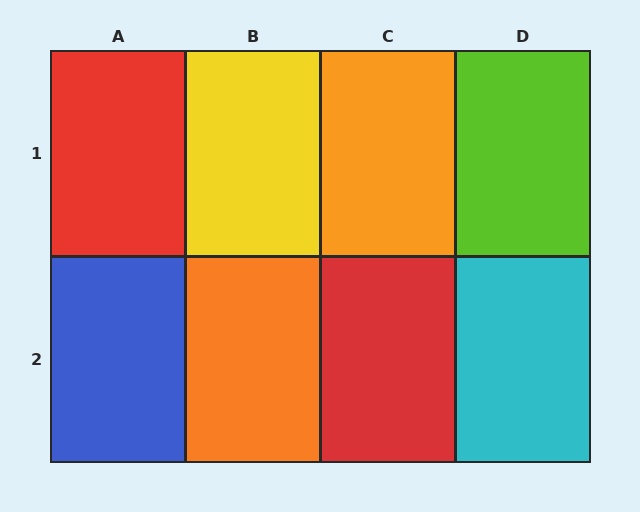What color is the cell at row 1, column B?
Yellow.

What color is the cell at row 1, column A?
Red.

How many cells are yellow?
1 cell is yellow.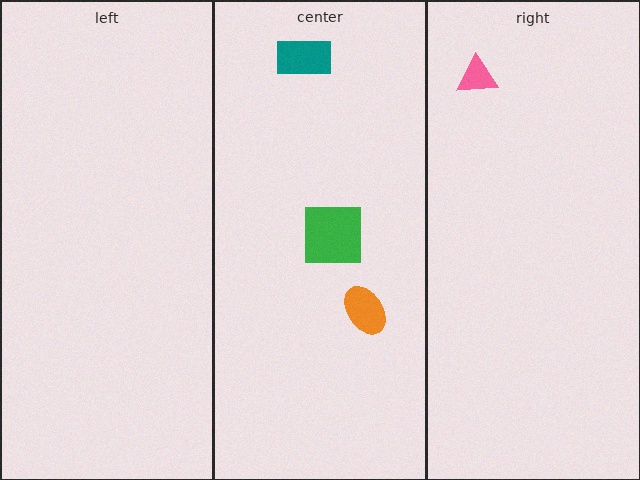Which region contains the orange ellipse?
The center region.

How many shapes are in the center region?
3.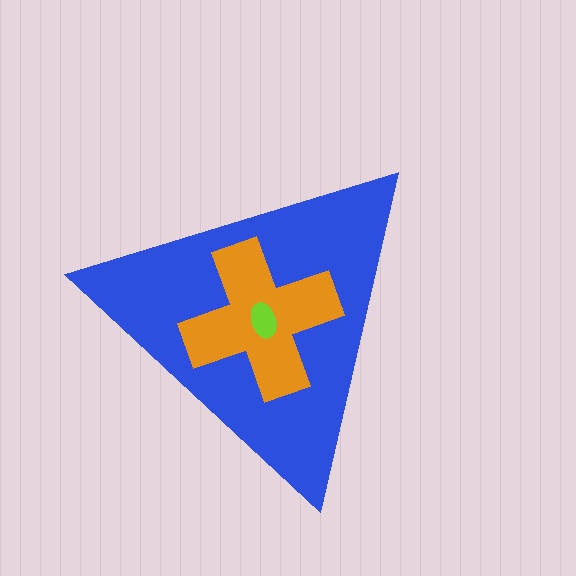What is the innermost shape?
The lime ellipse.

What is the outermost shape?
The blue triangle.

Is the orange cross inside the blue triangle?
Yes.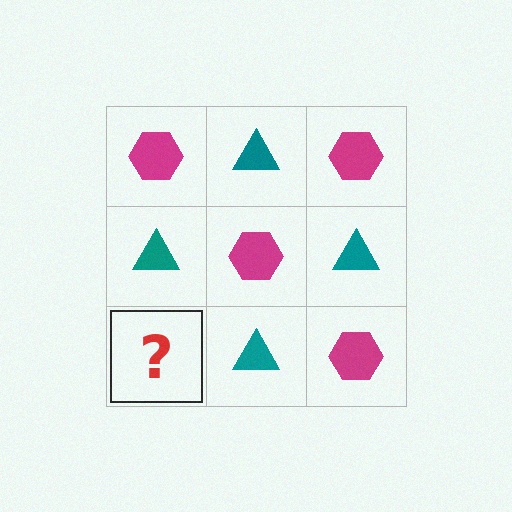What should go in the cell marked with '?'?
The missing cell should contain a magenta hexagon.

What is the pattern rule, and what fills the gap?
The rule is that it alternates magenta hexagon and teal triangle in a checkerboard pattern. The gap should be filled with a magenta hexagon.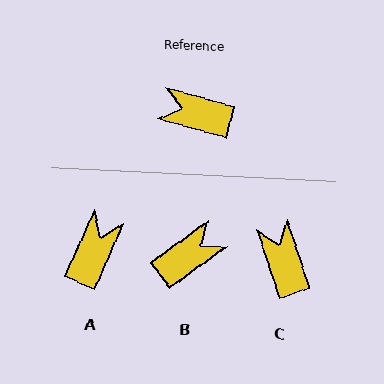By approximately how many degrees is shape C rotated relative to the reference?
Approximately 56 degrees clockwise.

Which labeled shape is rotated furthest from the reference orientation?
B, about 128 degrees away.